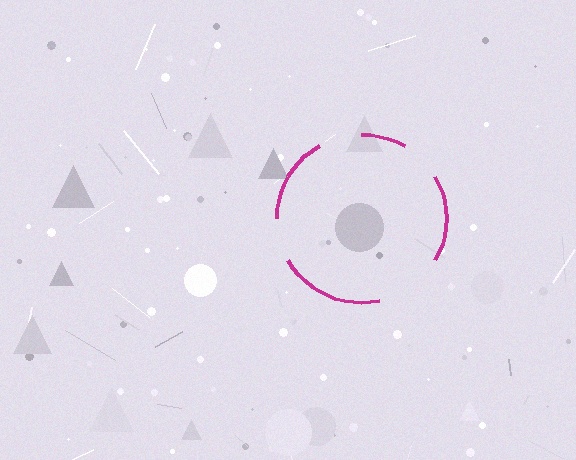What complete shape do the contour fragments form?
The contour fragments form a circle.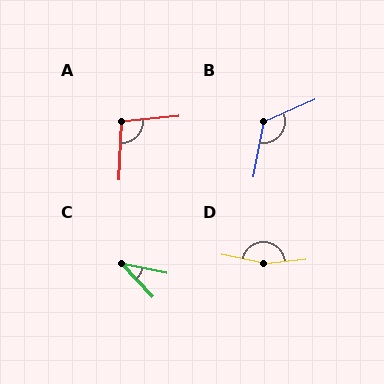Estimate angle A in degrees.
Approximately 98 degrees.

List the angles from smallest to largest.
C (36°), A (98°), B (124°), D (163°).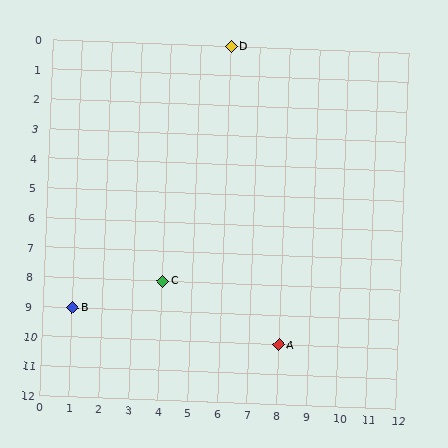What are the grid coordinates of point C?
Point C is at grid coordinates (4, 8).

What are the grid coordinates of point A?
Point A is at grid coordinates (8, 10).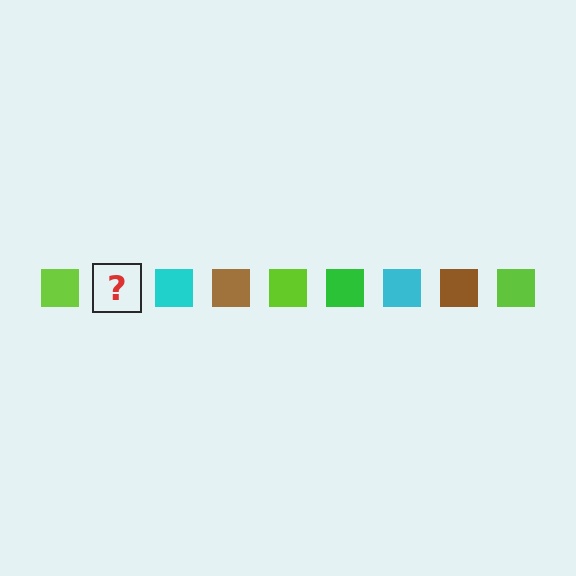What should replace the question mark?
The question mark should be replaced with a green square.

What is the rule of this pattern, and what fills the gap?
The rule is that the pattern cycles through lime, green, cyan, brown squares. The gap should be filled with a green square.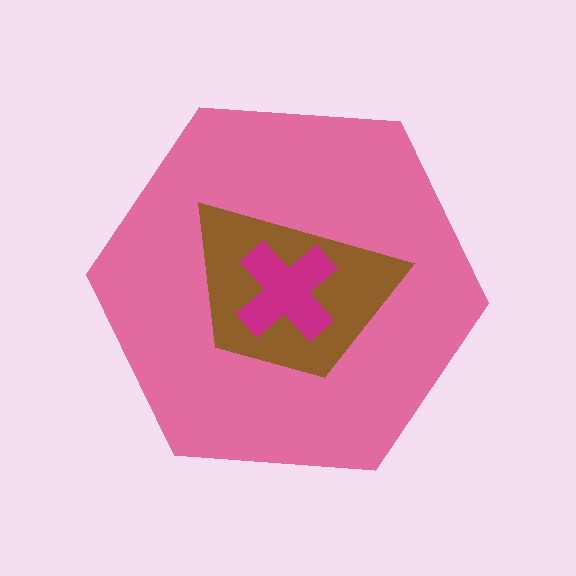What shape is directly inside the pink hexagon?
The brown trapezoid.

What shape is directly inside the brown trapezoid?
The magenta cross.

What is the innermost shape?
The magenta cross.